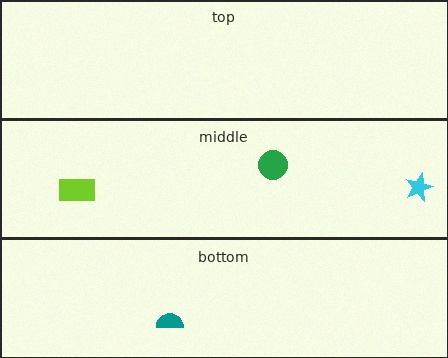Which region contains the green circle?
The middle region.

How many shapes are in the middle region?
3.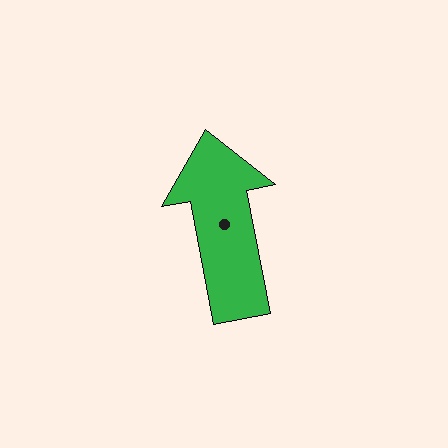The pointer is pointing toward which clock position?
Roughly 12 o'clock.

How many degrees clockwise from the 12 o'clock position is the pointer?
Approximately 349 degrees.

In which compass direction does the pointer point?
North.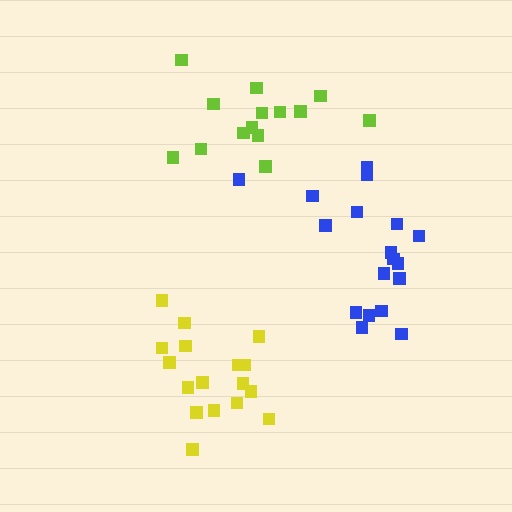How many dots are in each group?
Group 1: 17 dots, Group 2: 14 dots, Group 3: 18 dots (49 total).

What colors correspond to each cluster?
The clusters are colored: yellow, lime, blue.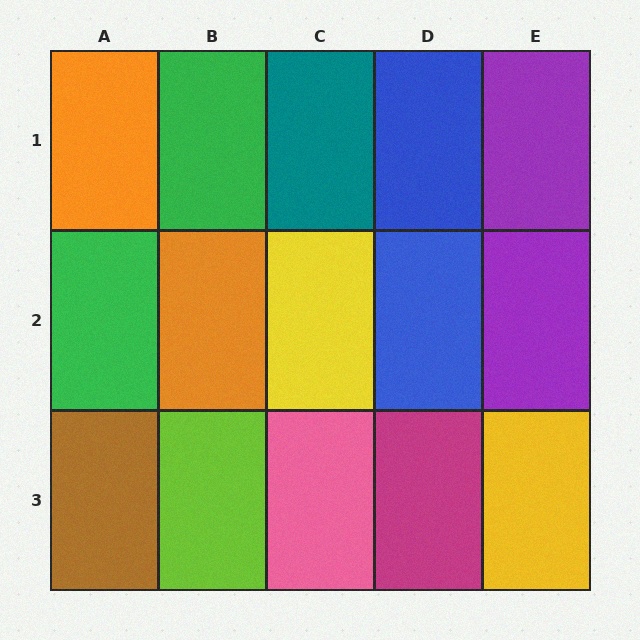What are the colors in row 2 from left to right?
Green, orange, yellow, blue, purple.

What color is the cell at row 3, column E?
Yellow.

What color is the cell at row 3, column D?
Magenta.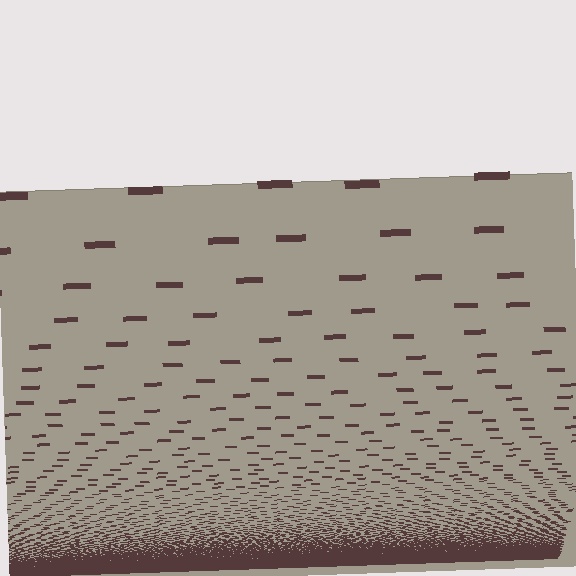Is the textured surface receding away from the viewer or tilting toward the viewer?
The surface appears to tilt toward the viewer. Texture elements get larger and sparser toward the top.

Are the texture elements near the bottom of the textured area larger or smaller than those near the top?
Smaller. The gradient is inverted — elements near the bottom are smaller and denser.